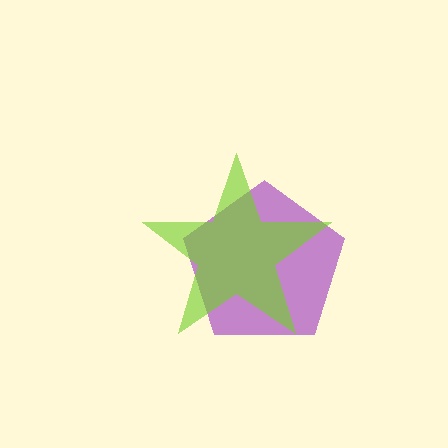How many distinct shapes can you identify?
There are 2 distinct shapes: a purple pentagon, a lime star.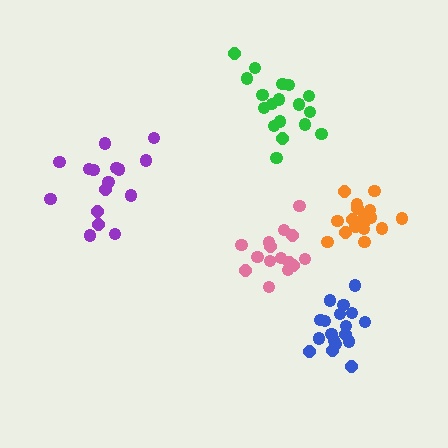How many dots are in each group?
Group 1: 18 dots, Group 2: 16 dots, Group 3: 17 dots, Group 4: 18 dots, Group 5: 15 dots (84 total).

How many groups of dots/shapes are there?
There are 5 groups.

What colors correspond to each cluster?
The clusters are colored: green, purple, orange, blue, pink.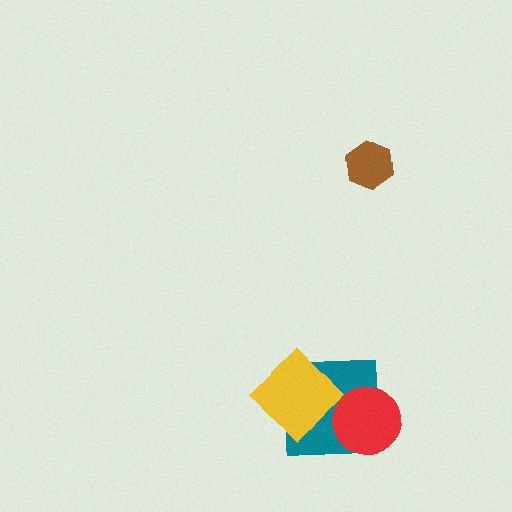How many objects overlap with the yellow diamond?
1 object overlaps with the yellow diamond.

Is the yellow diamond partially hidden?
No, no other shape covers it.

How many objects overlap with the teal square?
2 objects overlap with the teal square.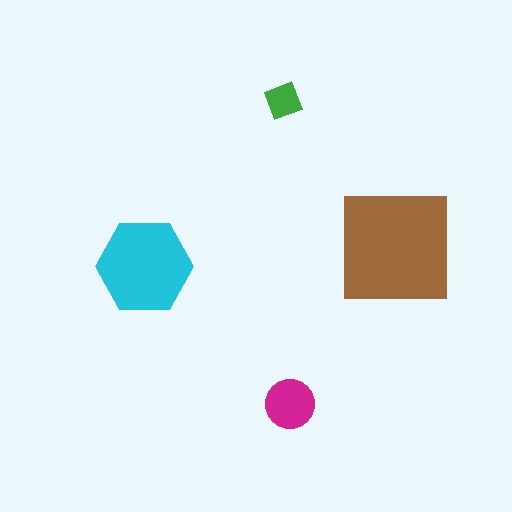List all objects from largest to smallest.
The brown square, the cyan hexagon, the magenta circle, the green diamond.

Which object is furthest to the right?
The brown square is rightmost.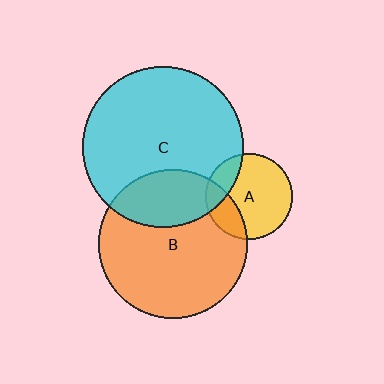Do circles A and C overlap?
Yes.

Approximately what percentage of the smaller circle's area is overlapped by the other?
Approximately 20%.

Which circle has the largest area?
Circle C (cyan).